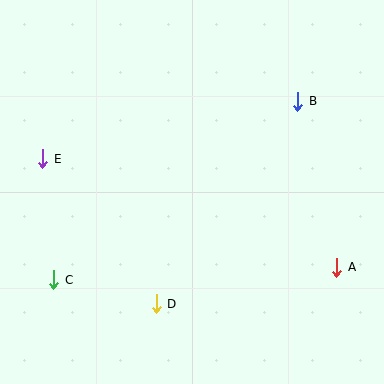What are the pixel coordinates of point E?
Point E is at (43, 159).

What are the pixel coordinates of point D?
Point D is at (156, 304).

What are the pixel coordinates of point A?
Point A is at (337, 267).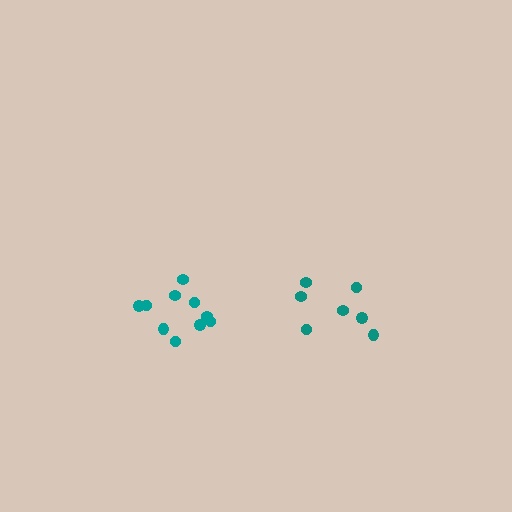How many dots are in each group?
Group 1: 7 dots, Group 2: 10 dots (17 total).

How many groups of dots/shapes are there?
There are 2 groups.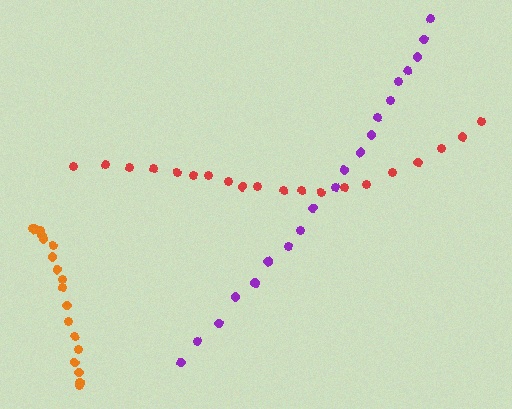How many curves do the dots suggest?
There are 3 distinct paths.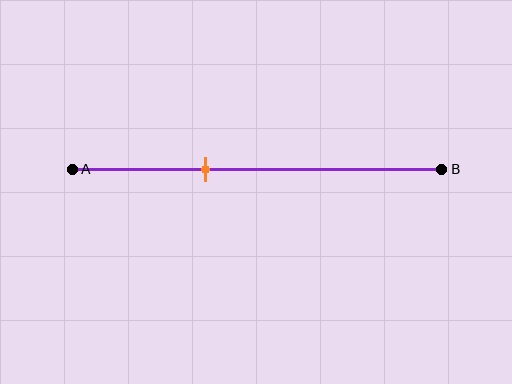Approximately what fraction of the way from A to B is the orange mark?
The orange mark is approximately 35% of the way from A to B.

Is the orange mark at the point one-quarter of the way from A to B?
No, the mark is at about 35% from A, not at the 25% one-quarter point.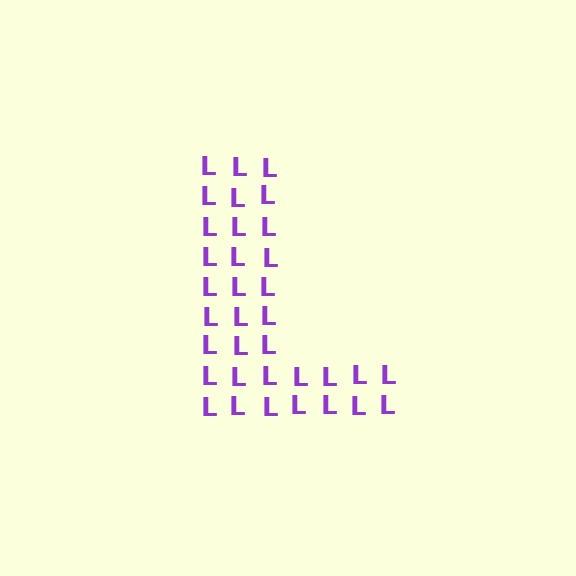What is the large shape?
The large shape is the letter L.